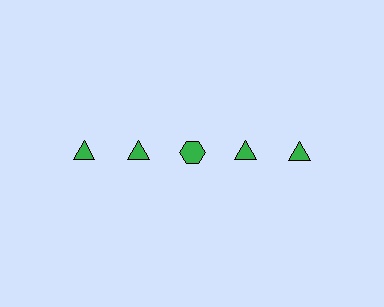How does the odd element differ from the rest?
It has a different shape: hexagon instead of triangle.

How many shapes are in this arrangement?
There are 5 shapes arranged in a grid pattern.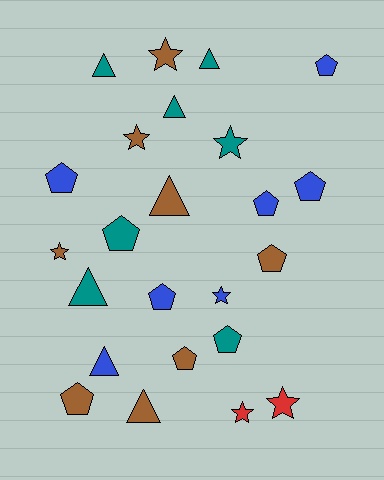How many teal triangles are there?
There are 4 teal triangles.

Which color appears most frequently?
Brown, with 8 objects.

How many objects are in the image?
There are 24 objects.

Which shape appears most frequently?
Pentagon, with 10 objects.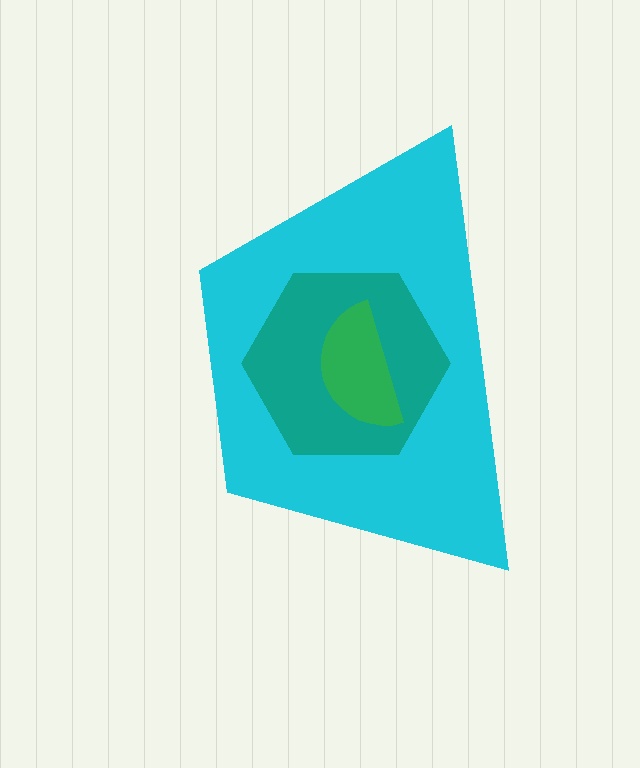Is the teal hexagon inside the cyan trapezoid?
Yes.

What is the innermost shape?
The green semicircle.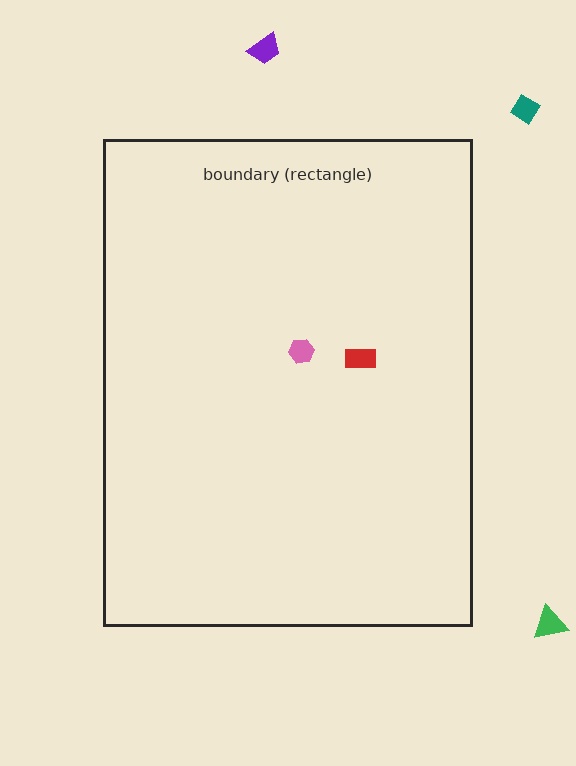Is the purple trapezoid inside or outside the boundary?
Outside.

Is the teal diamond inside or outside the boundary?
Outside.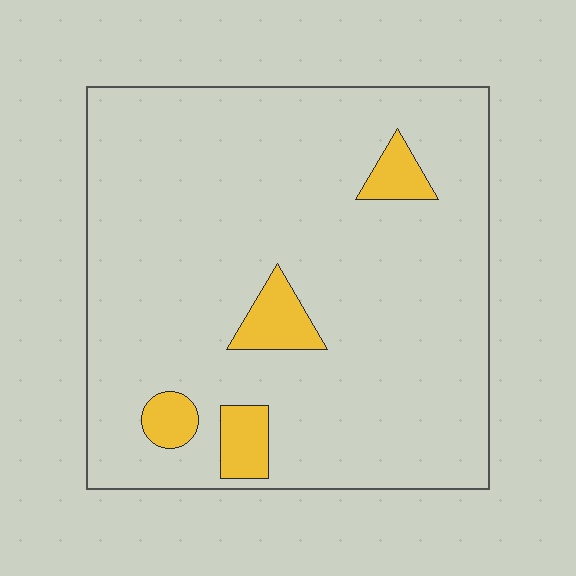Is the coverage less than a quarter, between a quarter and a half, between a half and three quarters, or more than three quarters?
Less than a quarter.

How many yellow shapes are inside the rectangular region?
4.